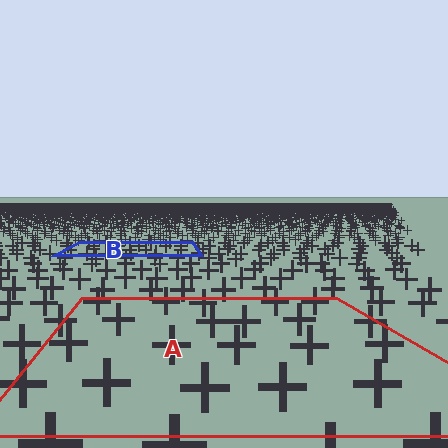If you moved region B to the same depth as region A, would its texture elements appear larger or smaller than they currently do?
They would appear larger. At a closer depth, the same texture elements are projected at a bigger on-screen size.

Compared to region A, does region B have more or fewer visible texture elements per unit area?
Region B has more texture elements per unit area — they are packed more densely because it is farther away.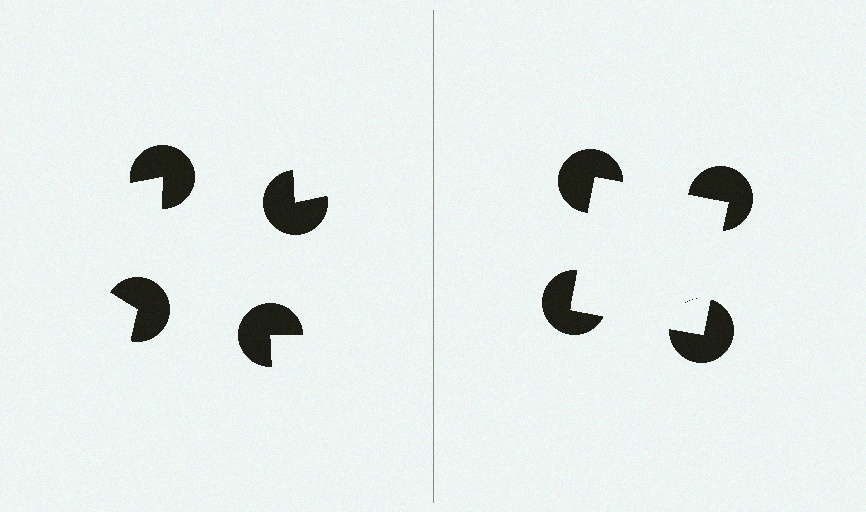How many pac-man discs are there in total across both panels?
8 — 4 on each side.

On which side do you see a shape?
An illusory square appears on the right side. On the left side the wedge cuts are rotated, so no coherent shape forms.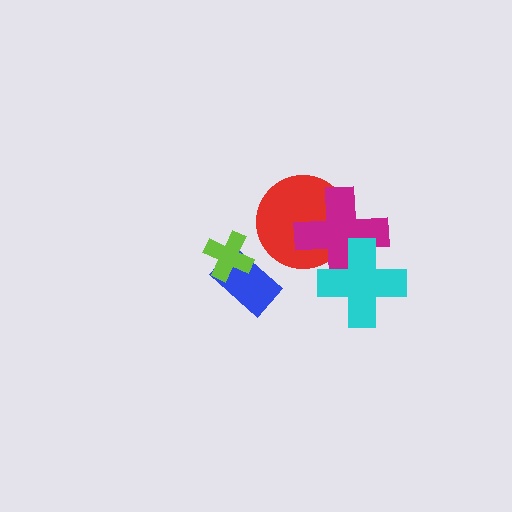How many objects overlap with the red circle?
1 object overlaps with the red circle.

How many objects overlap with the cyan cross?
1 object overlaps with the cyan cross.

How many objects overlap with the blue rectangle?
1 object overlaps with the blue rectangle.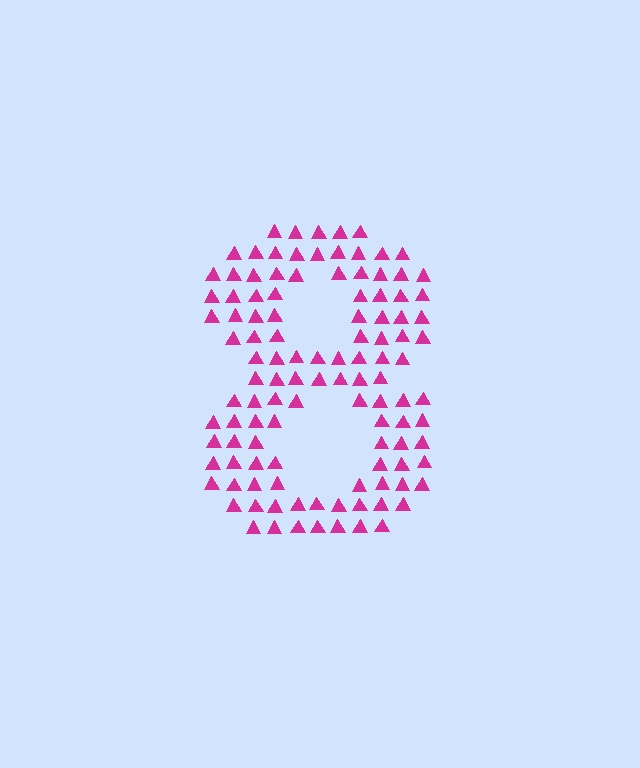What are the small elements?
The small elements are triangles.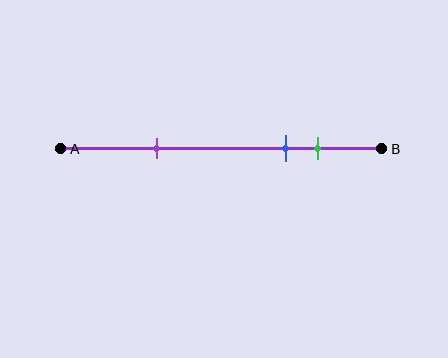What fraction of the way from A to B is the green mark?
The green mark is approximately 80% (0.8) of the way from A to B.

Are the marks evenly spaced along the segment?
No, the marks are not evenly spaced.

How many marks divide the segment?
There are 3 marks dividing the segment.